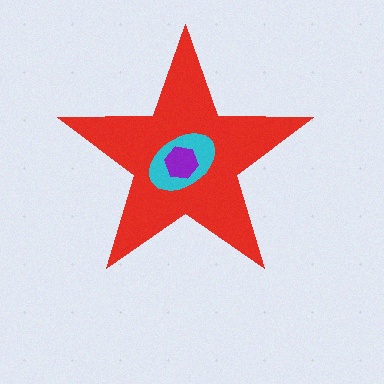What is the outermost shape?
The red star.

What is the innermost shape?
The purple hexagon.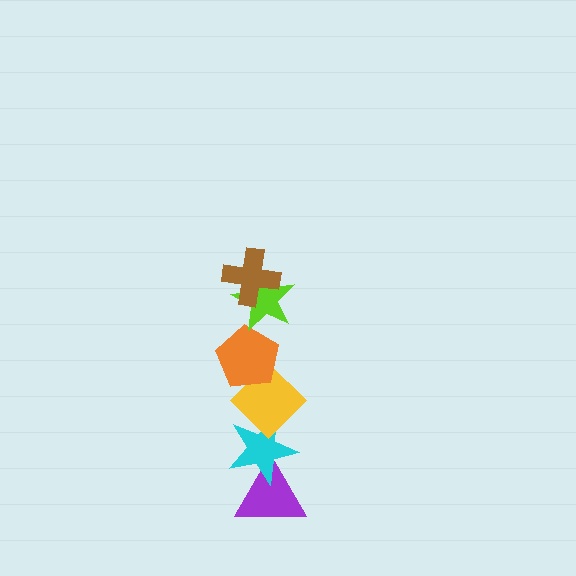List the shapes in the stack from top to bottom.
From top to bottom: the brown cross, the lime star, the orange pentagon, the yellow diamond, the cyan star, the purple triangle.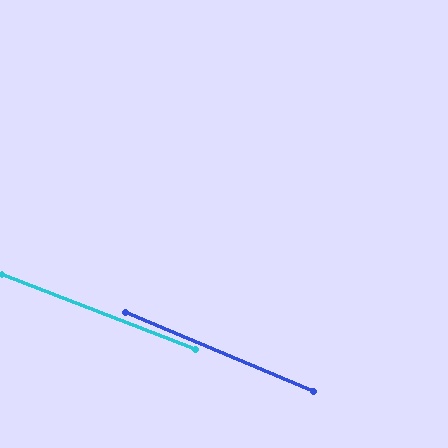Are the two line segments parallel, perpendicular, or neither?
Parallel — their directions differ by only 1.6°.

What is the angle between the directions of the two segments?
Approximately 2 degrees.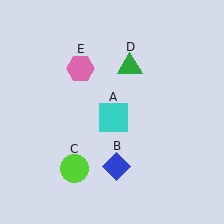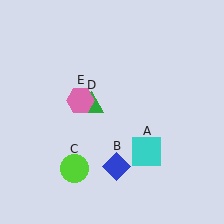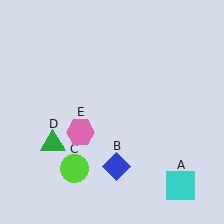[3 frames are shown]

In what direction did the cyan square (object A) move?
The cyan square (object A) moved down and to the right.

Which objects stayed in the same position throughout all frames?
Blue diamond (object B) and lime circle (object C) remained stationary.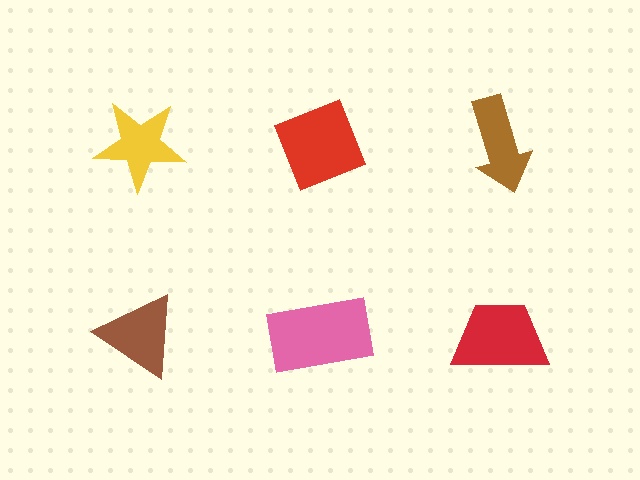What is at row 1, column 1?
A yellow star.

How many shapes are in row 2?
3 shapes.